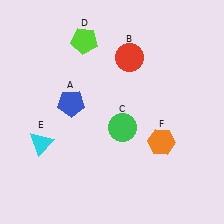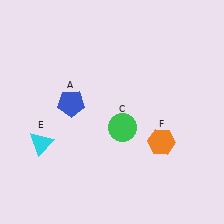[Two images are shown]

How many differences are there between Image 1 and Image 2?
There are 2 differences between the two images.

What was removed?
The red circle (B), the lime pentagon (D) were removed in Image 2.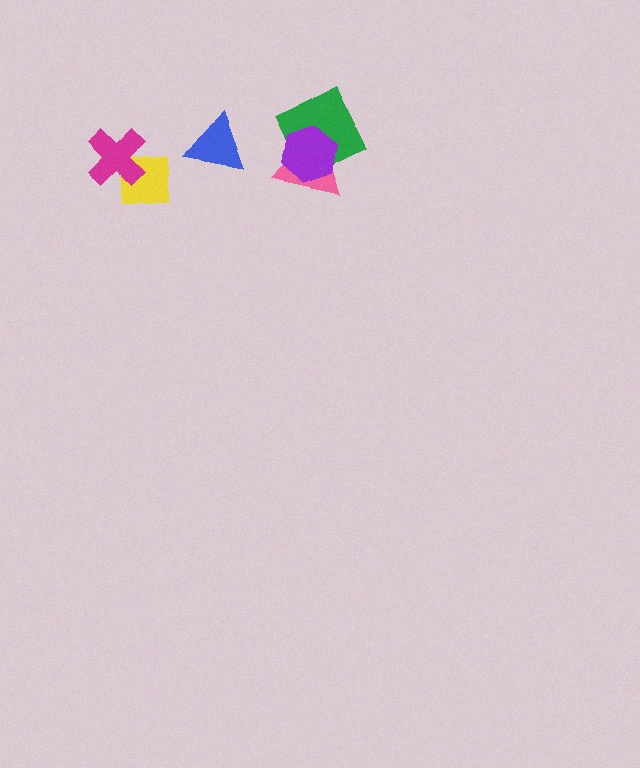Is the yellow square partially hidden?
Yes, it is partially covered by another shape.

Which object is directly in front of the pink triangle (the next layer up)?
The green diamond is directly in front of the pink triangle.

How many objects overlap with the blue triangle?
0 objects overlap with the blue triangle.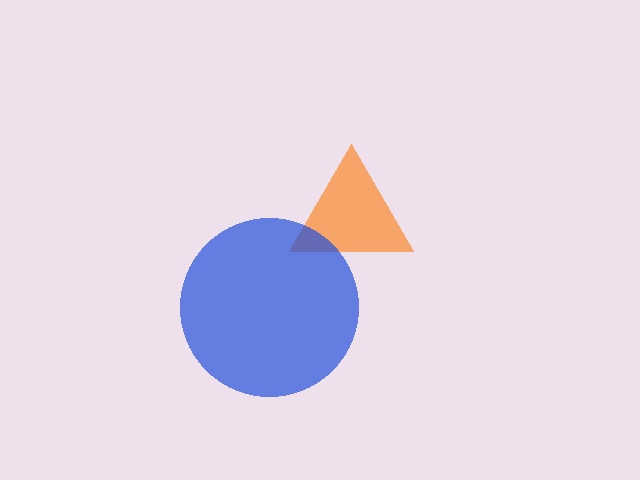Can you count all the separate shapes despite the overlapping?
Yes, there are 2 separate shapes.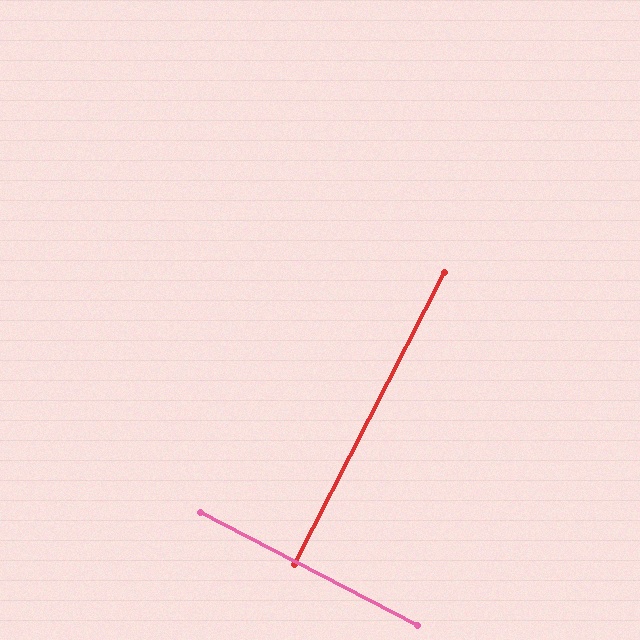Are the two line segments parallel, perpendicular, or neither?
Perpendicular — they meet at approximately 90°.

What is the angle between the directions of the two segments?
Approximately 90 degrees.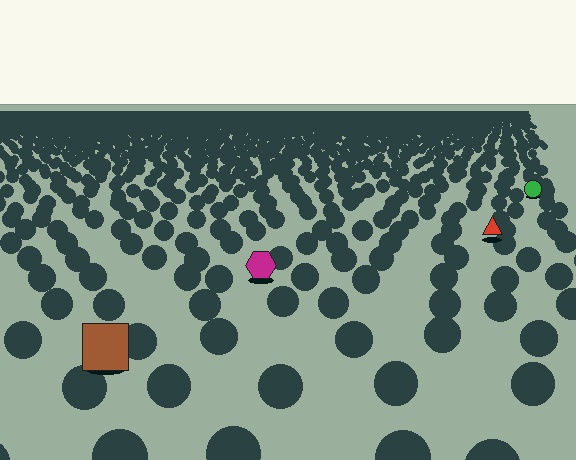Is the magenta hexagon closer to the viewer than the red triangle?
Yes. The magenta hexagon is closer — you can tell from the texture gradient: the ground texture is coarser near it.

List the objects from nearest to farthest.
From nearest to farthest: the brown square, the magenta hexagon, the red triangle, the green circle.